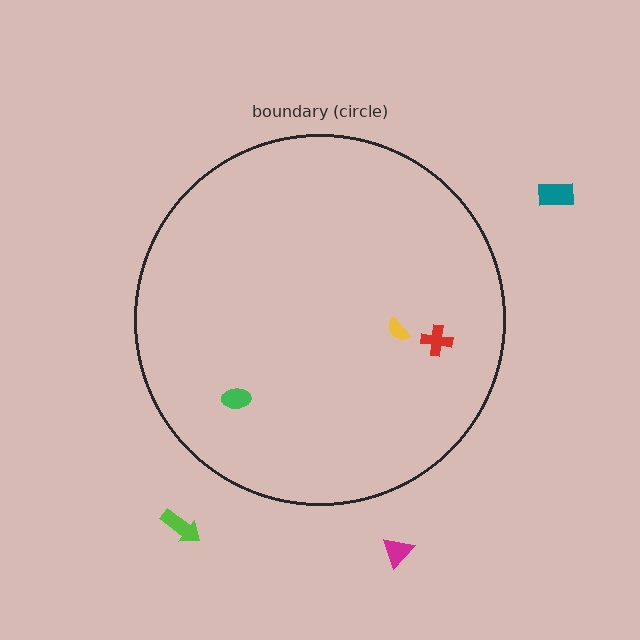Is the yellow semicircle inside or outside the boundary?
Inside.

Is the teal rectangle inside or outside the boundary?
Outside.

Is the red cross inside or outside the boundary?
Inside.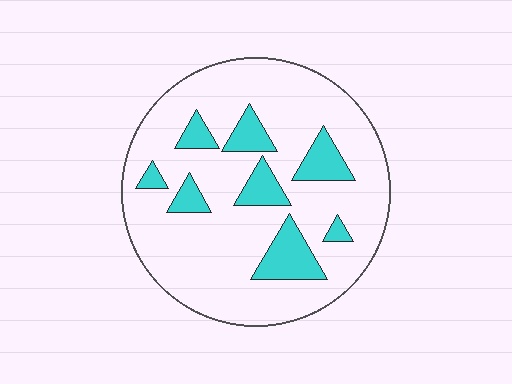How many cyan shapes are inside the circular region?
8.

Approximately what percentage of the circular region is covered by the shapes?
Approximately 20%.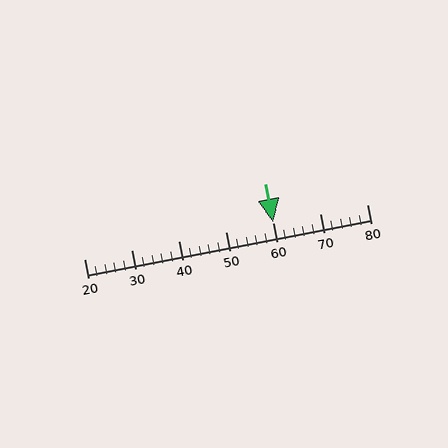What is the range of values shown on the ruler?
The ruler shows values from 20 to 80.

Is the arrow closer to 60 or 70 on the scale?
The arrow is closer to 60.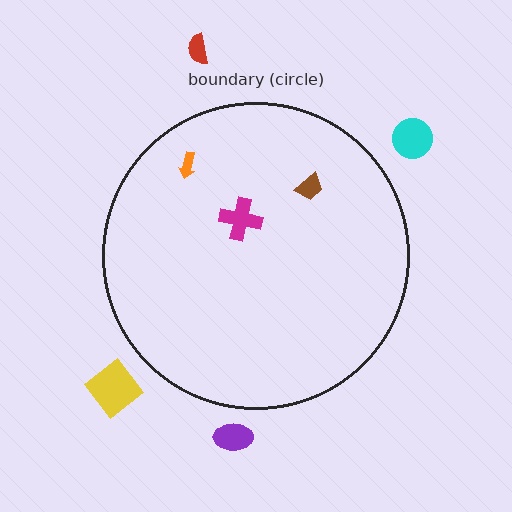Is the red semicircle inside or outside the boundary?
Outside.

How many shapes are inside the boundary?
3 inside, 4 outside.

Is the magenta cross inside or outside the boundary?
Inside.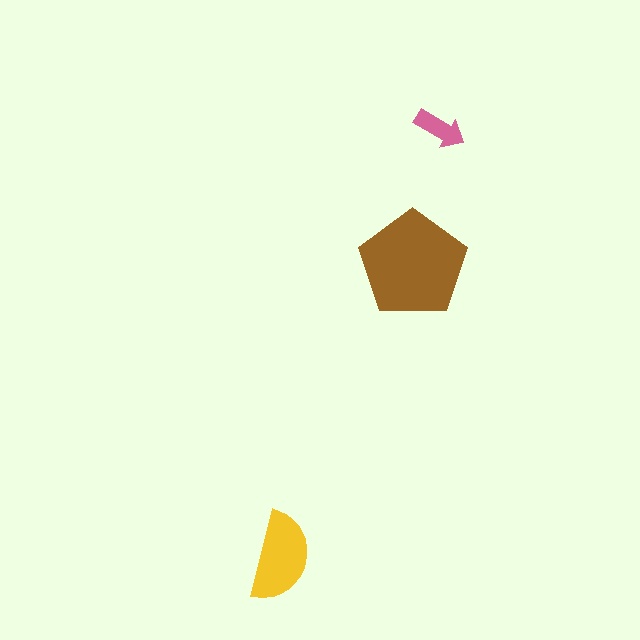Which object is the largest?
The brown pentagon.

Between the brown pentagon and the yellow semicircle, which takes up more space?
The brown pentagon.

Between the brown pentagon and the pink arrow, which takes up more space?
The brown pentagon.